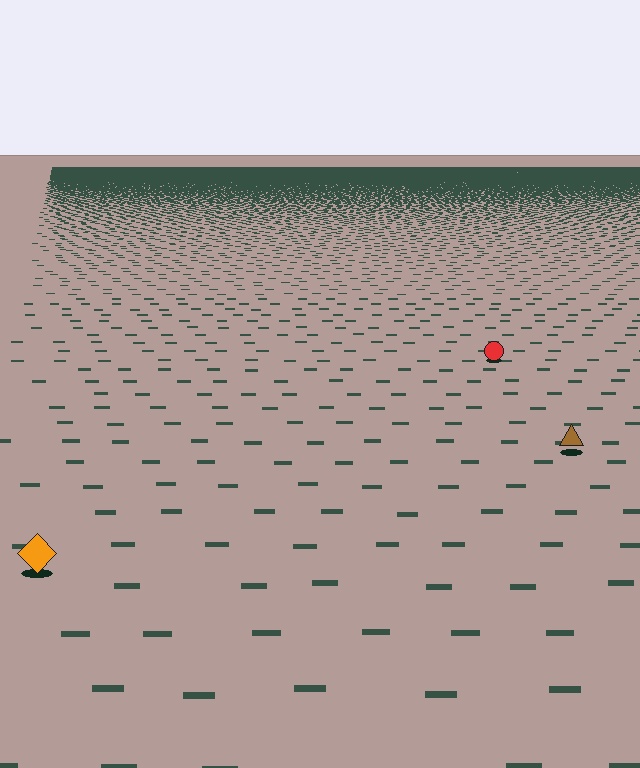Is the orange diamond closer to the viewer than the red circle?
Yes. The orange diamond is closer — you can tell from the texture gradient: the ground texture is coarser near it.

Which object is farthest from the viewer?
The red circle is farthest from the viewer. It appears smaller and the ground texture around it is denser.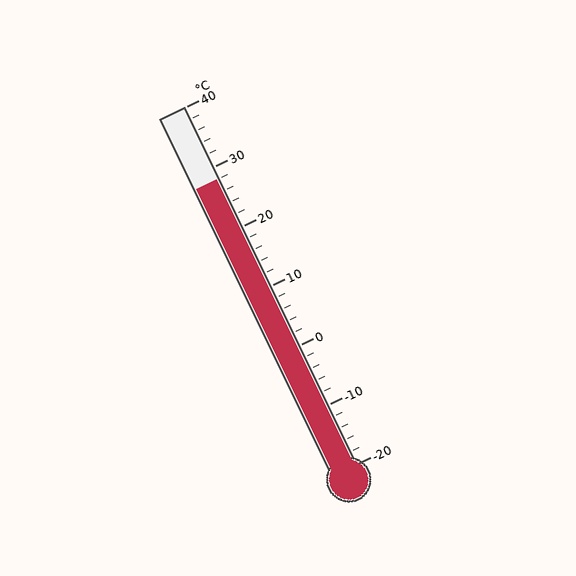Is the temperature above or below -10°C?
The temperature is above -10°C.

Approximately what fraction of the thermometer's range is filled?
The thermometer is filled to approximately 80% of its range.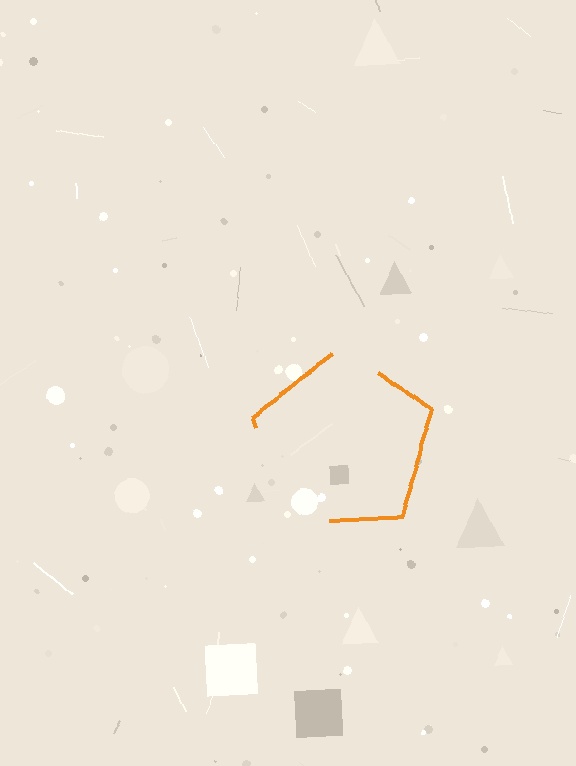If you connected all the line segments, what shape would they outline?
They would outline a pentagon.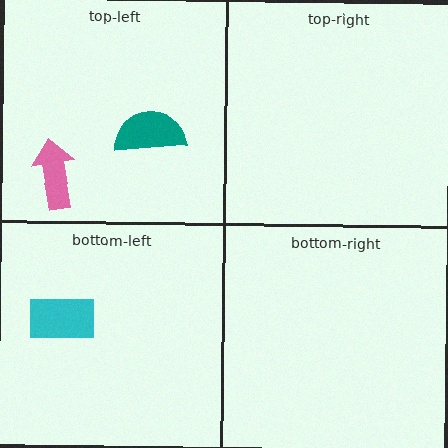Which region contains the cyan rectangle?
The bottom-left region.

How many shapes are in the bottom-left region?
1.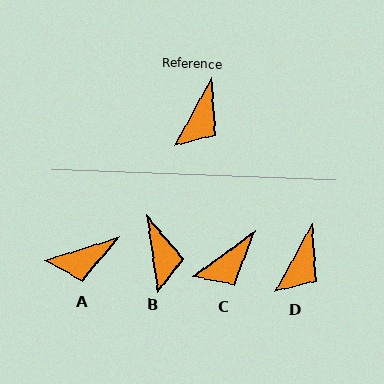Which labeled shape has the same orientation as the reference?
D.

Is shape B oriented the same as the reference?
No, it is off by about 37 degrees.